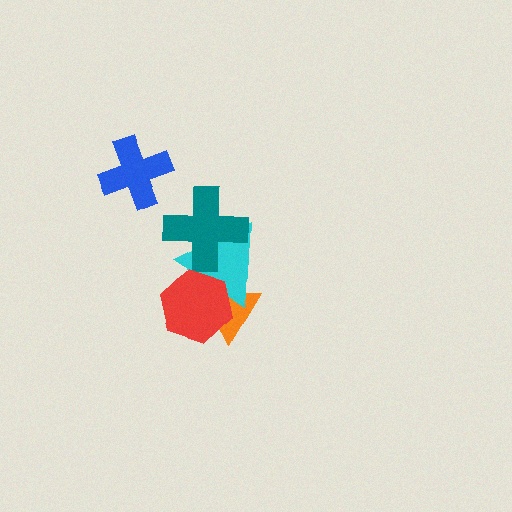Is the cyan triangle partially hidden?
Yes, it is partially covered by another shape.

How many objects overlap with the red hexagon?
2 objects overlap with the red hexagon.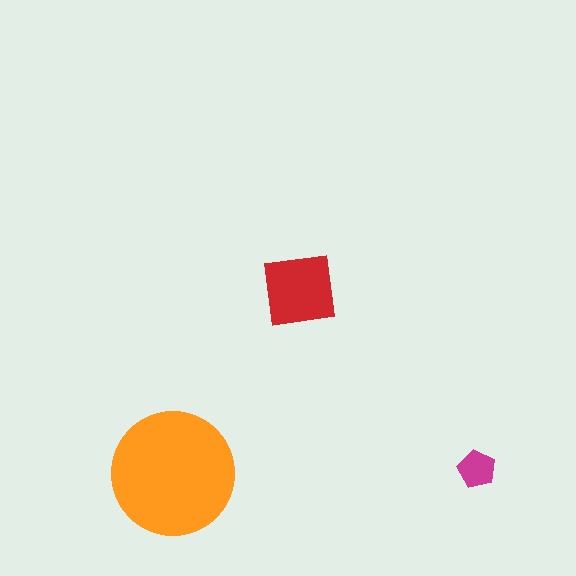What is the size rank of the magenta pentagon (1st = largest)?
3rd.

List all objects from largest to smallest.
The orange circle, the red square, the magenta pentagon.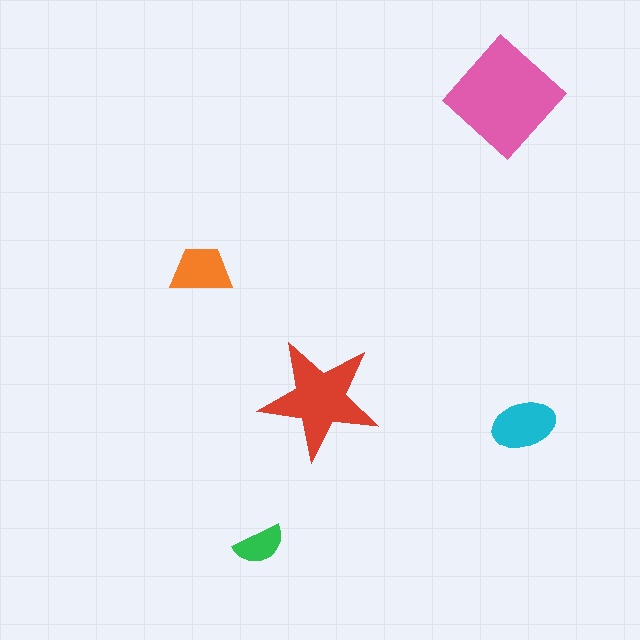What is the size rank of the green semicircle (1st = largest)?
5th.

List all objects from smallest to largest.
The green semicircle, the orange trapezoid, the cyan ellipse, the red star, the pink diamond.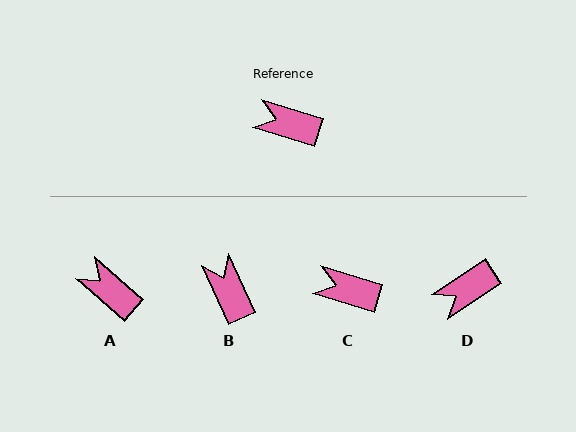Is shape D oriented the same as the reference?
No, it is off by about 51 degrees.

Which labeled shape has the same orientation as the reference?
C.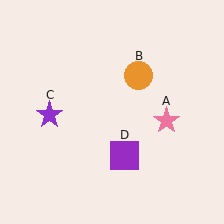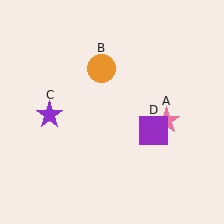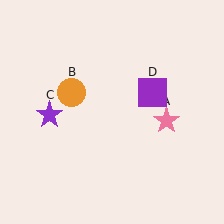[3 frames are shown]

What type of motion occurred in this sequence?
The orange circle (object B), purple square (object D) rotated counterclockwise around the center of the scene.